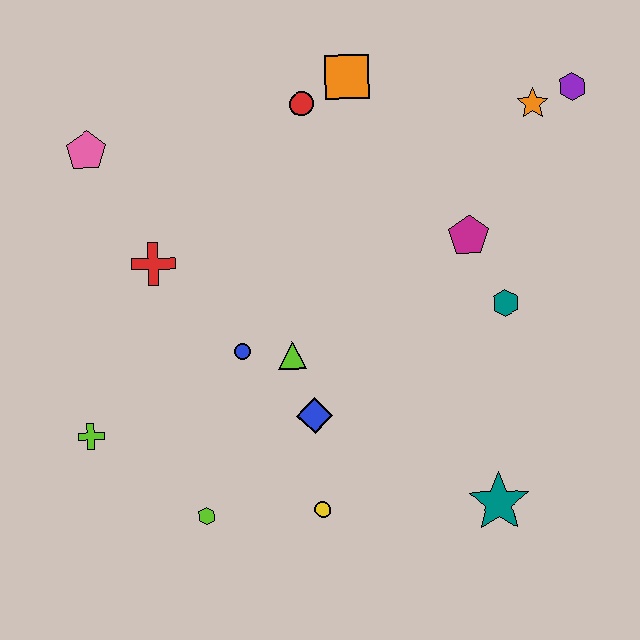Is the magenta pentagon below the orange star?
Yes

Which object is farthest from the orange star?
The lime cross is farthest from the orange star.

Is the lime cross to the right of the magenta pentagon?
No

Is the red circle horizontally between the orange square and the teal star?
No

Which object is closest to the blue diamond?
The lime triangle is closest to the blue diamond.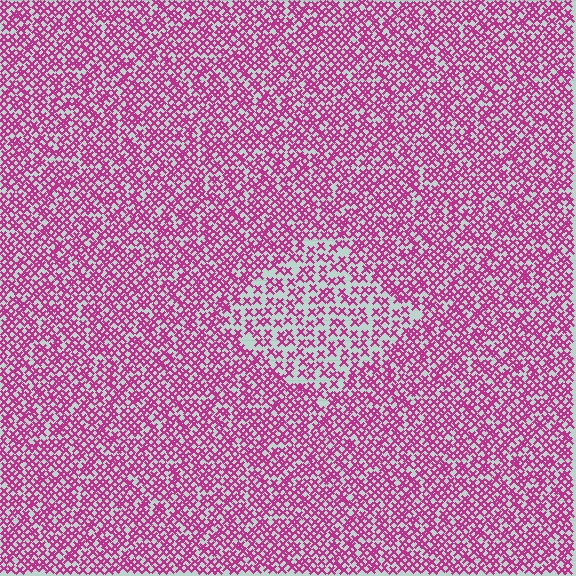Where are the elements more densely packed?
The elements are more densely packed outside the diamond boundary.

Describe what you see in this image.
The image contains small magenta elements arranged at two different densities. A diamond-shaped region is visible where the elements are less densely packed than the surrounding area.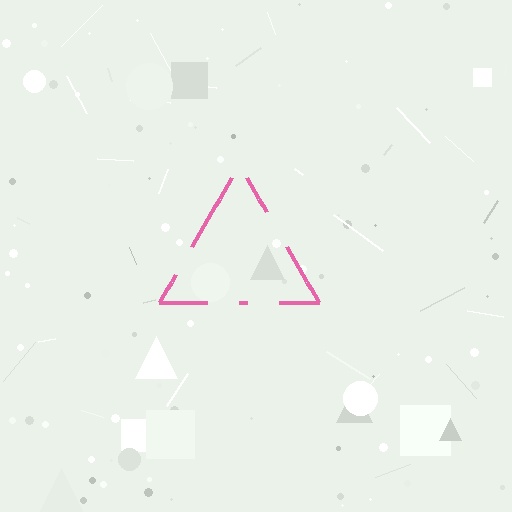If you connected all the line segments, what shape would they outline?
They would outline a triangle.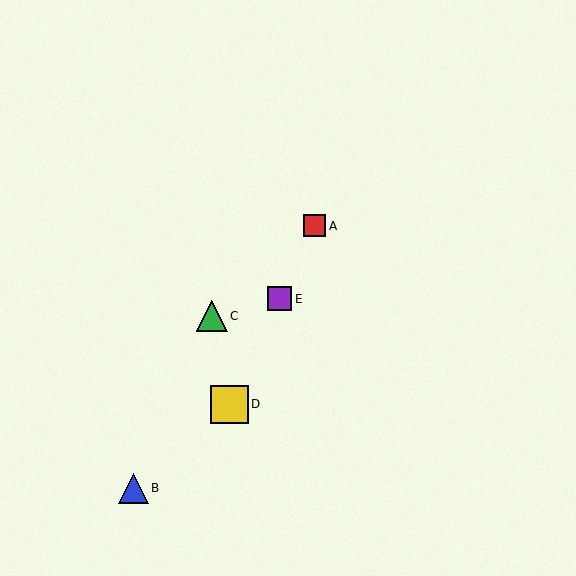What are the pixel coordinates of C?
Object C is at (212, 316).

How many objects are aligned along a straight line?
3 objects (A, D, E) are aligned along a straight line.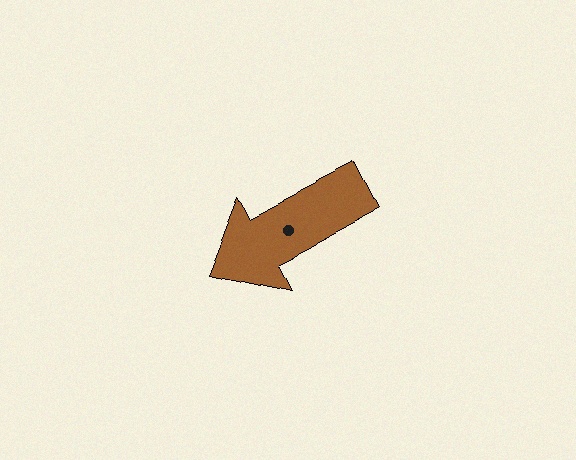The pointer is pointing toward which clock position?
Roughly 8 o'clock.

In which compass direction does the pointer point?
Southwest.